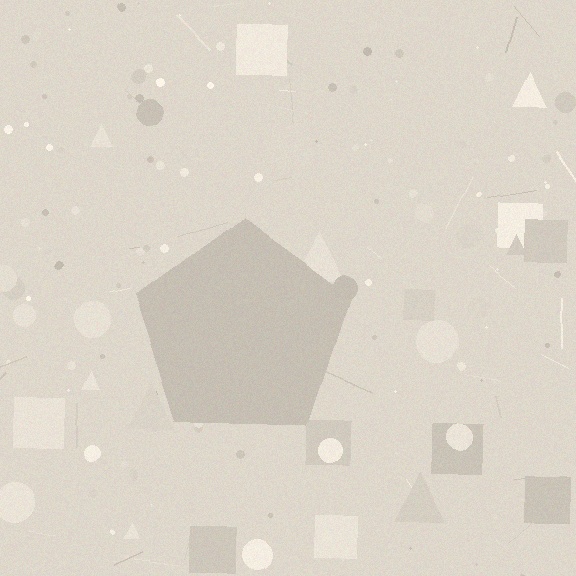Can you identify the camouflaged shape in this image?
The camouflaged shape is a pentagon.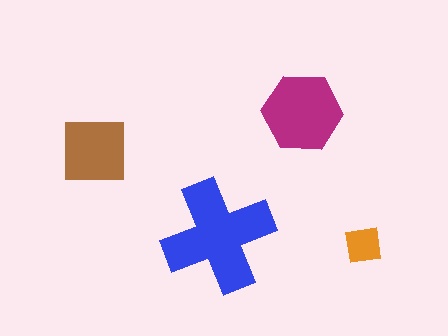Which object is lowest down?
The orange square is bottommost.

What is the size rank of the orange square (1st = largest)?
4th.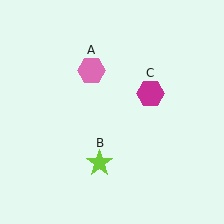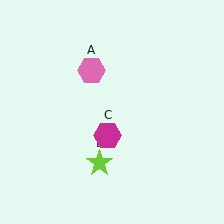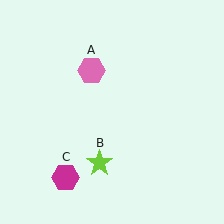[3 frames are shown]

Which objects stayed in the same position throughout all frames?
Pink hexagon (object A) and lime star (object B) remained stationary.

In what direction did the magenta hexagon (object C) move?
The magenta hexagon (object C) moved down and to the left.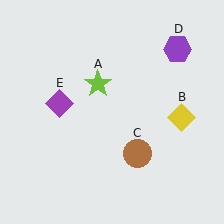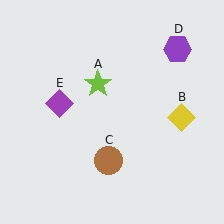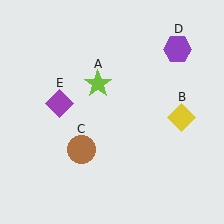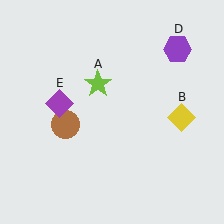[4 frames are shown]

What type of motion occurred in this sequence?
The brown circle (object C) rotated clockwise around the center of the scene.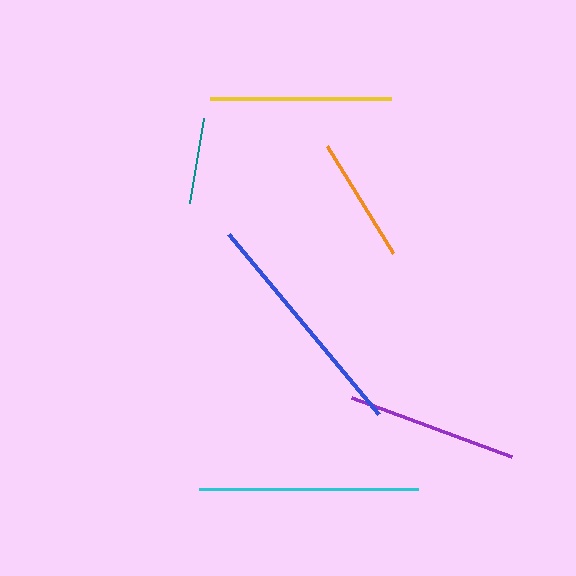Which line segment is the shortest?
The teal line is the shortest at approximately 86 pixels.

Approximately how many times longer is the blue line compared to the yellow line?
The blue line is approximately 1.3 times the length of the yellow line.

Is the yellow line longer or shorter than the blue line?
The blue line is longer than the yellow line.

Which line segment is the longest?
The blue line is the longest at approximately 235 pixels.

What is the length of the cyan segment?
The cyan segment is approximately 219 pixels long.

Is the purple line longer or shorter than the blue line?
The blue line is longer than the purple line.